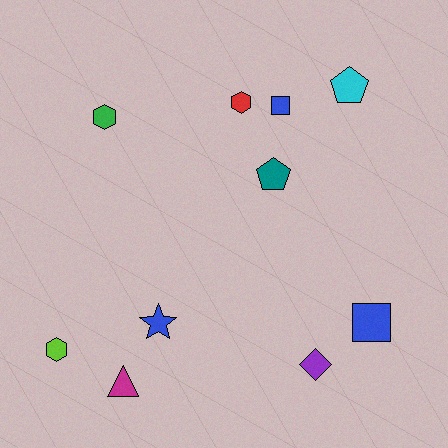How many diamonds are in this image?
There is 1 diamond.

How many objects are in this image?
There are 10 objects.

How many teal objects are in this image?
There is 1 teal object.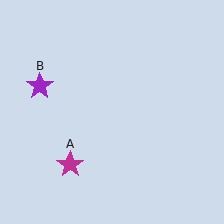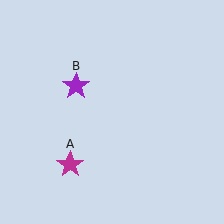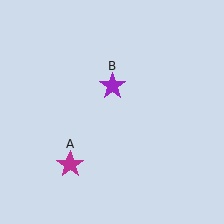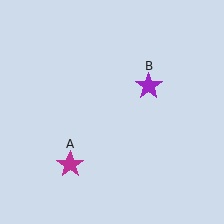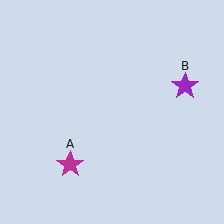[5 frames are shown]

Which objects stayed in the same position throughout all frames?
Magenta star (object A) remained stationary.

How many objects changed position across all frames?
1 object changed position: purple star (object B).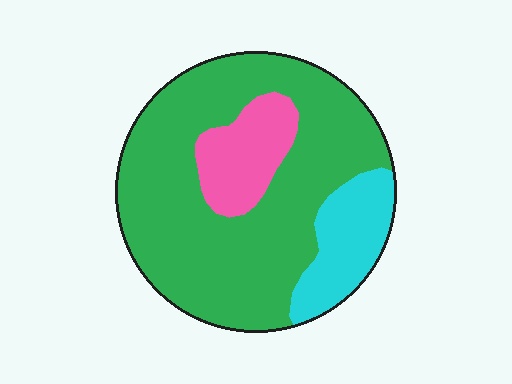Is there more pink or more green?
Green.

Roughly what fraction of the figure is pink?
Pink takes up about one eighth (1/8) of the figure.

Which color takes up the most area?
Green, at roughly 70%.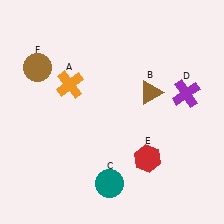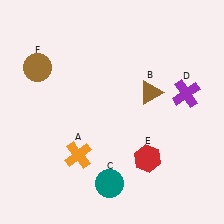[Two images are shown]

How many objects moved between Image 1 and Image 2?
1 object moved between the two images.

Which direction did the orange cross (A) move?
The orange cross (A) moved down.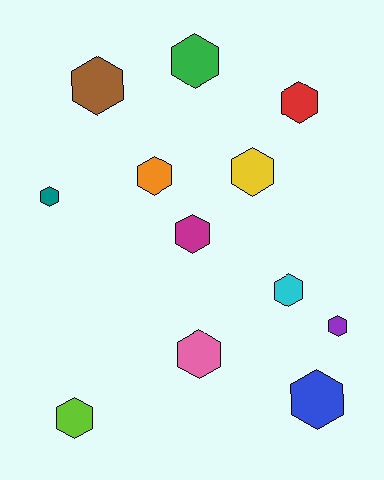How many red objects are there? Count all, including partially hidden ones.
There is 1 red object.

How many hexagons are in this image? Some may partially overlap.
There are 12 hexagons.